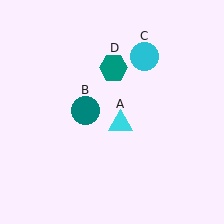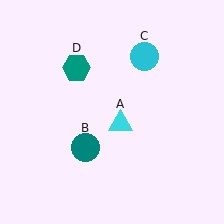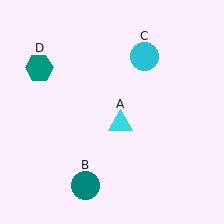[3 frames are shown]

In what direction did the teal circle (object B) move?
The teal circle (object B) moved down.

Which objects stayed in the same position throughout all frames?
Cyan triangle (object A) and cyan circle (object C) remained stationary.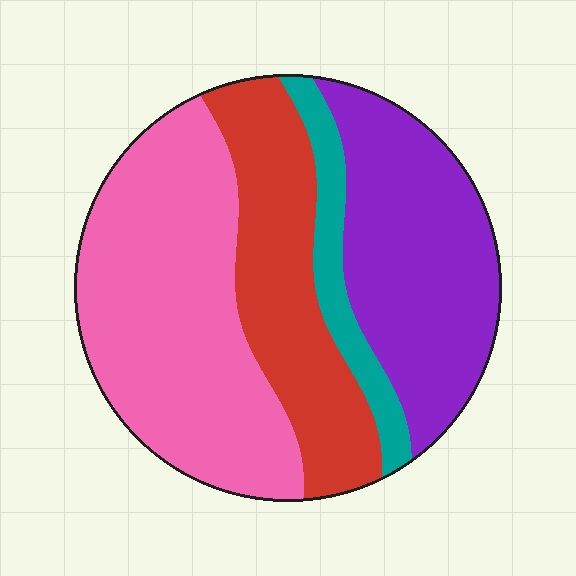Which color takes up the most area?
Pink, at roughly 40%.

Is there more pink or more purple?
Pink.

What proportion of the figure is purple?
Purple takes up between a sixth and a third of the figure.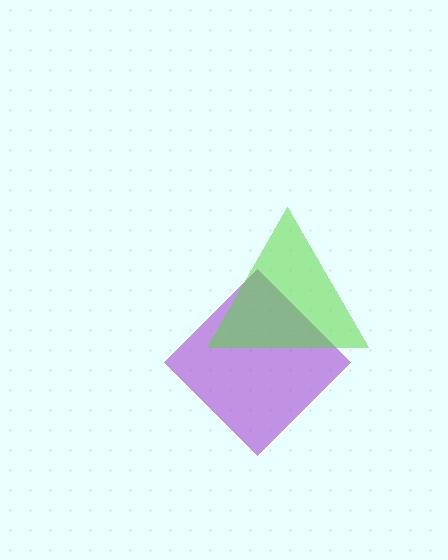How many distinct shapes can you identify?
There are 2 distinct shapes: a purple diamond, a lime triangle.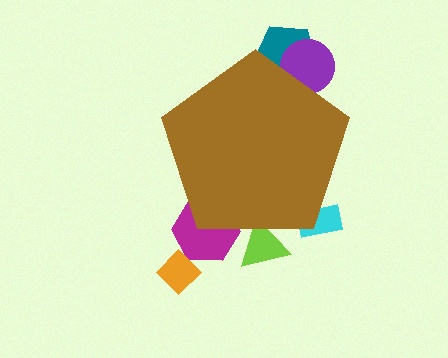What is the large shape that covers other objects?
A brown pentagon.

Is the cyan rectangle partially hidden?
Yes, the cyan rectangle is partially hidden behind the brown pentagon.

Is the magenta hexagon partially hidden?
Yes, the magenta hexagon is partially hidden behind the brown pentagon.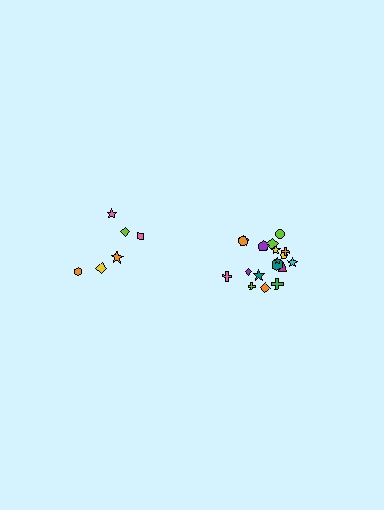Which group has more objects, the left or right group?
The right group.